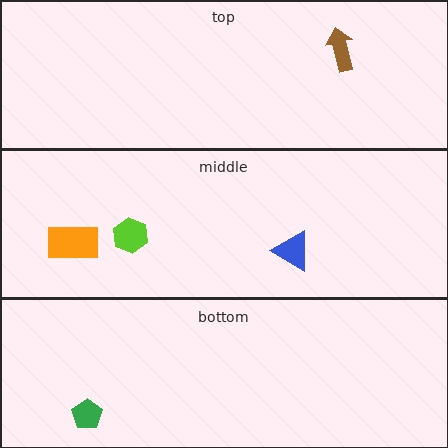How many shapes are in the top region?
1.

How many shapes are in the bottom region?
1.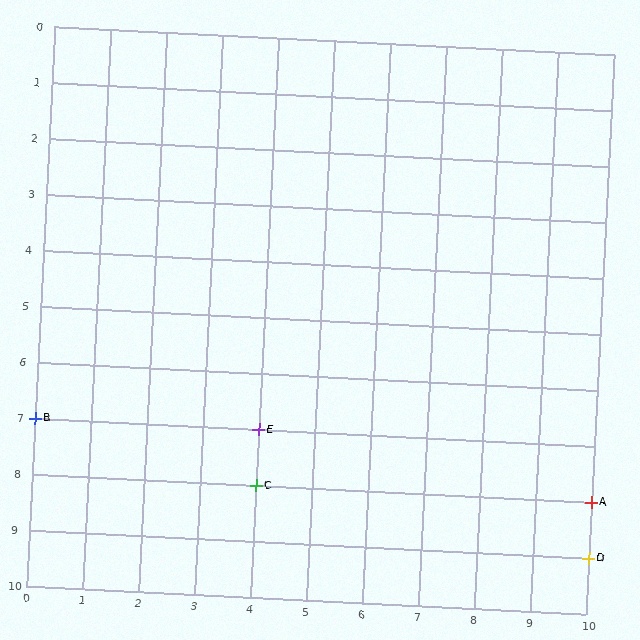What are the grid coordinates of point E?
Point E is at grid coordinates (4, 7).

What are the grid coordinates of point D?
Point D is at grid coordinates (10, 9).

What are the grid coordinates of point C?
Point C is at grid coordinates (4, 8).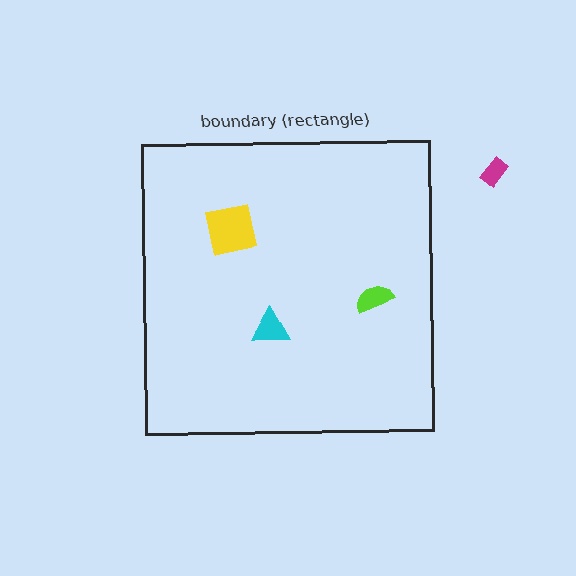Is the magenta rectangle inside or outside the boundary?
Outside.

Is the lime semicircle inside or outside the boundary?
Inside.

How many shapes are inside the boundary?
3 inside, 1 outside.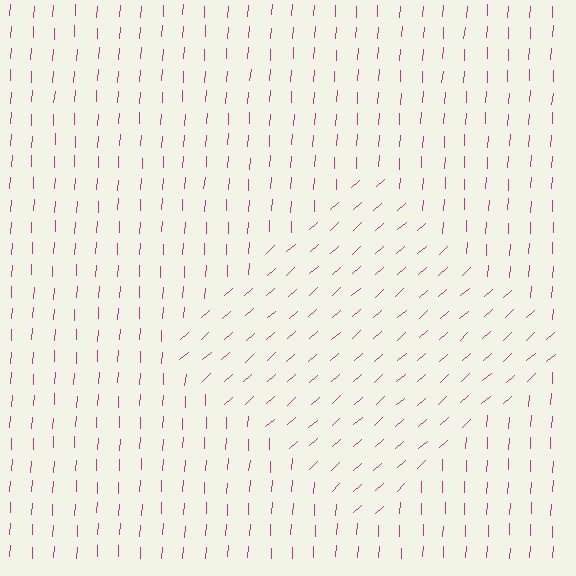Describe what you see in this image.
The image is filled with small magenta line segments. A diamond region in the image has lines oriented differently from the surrounding lines, creating a visible texture boundary.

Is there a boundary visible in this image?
Yes, there is a texture boundary formed by a change in line orientation.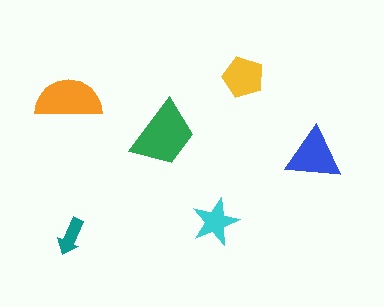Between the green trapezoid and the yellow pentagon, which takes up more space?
The green trapezoid.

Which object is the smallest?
The teal arrow.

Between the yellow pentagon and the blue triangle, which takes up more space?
The blue triangle.